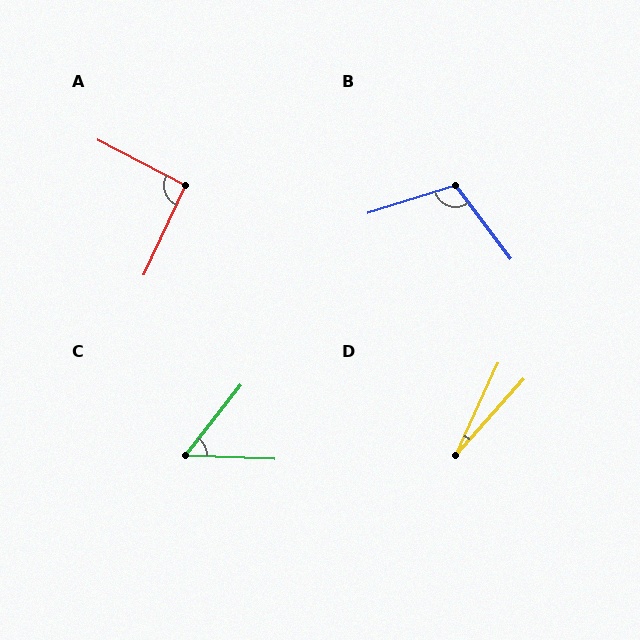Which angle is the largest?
B, at approximately 109 degrees.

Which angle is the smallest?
D, at approximately 17 degrees.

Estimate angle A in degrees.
Approximately 93 degrees.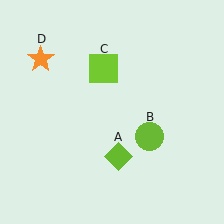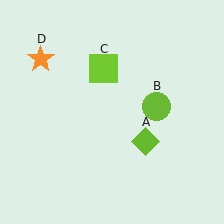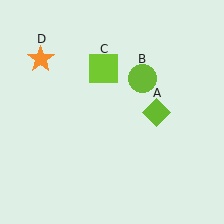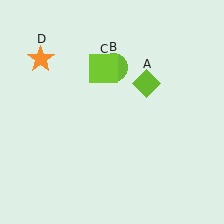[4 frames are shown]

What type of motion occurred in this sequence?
The lime diamond (object A), lime circle (object B) rotated counterclockwise around the center of the scene.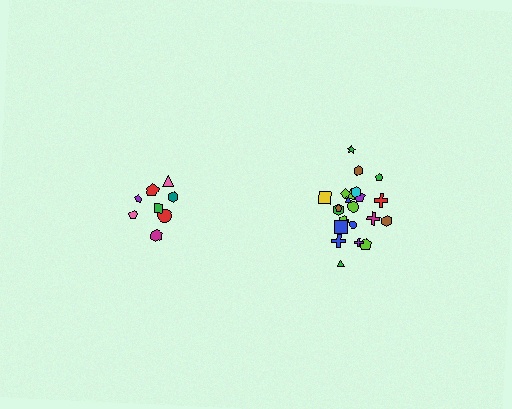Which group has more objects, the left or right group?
The right group.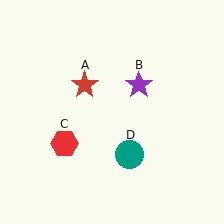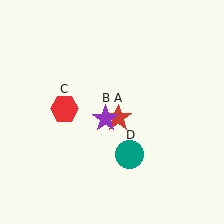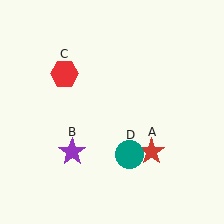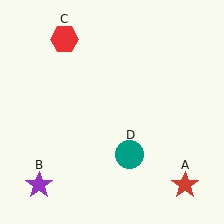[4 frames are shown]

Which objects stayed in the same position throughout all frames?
Teal circle (object D) remained stationary.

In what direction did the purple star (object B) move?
The purple star (object B) moved down and to the left.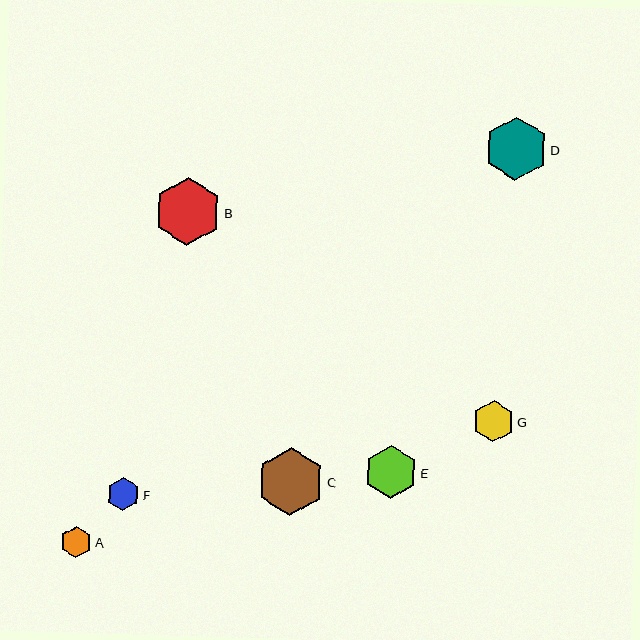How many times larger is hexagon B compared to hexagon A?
Hexagon B is approximately 2.1 times the size of hexagon A.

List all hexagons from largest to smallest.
From largest to smallest: B, C, D, E, G, F, A.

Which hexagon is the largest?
Hexagon B is the largest with a size of approximately 67 pixels.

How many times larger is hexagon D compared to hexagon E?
Hexagon D is approximately 1.2 times the size of hexagon E.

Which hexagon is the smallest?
Hexagon A is the smallest with a size of approximately 32 pixels.